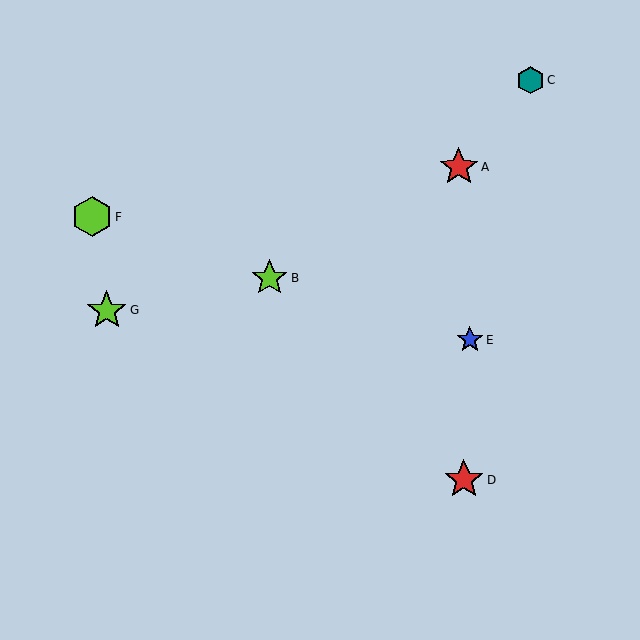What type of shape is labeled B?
Shape B is a lime star.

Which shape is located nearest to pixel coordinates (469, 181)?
The red star (labeled A) at (459, 167) is nearest to that location.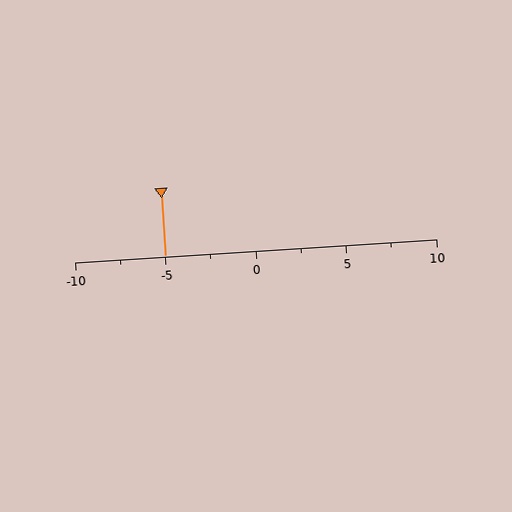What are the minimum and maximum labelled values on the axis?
The axis runs from -10 to 10.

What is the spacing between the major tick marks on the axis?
The major ticks are spaced 5 apart.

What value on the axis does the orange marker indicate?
The marker indicates approximately -5.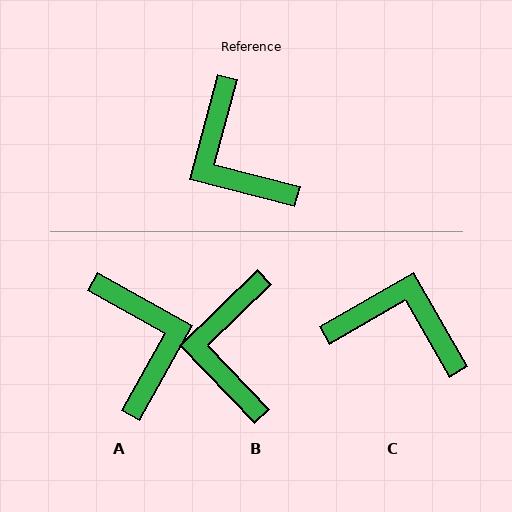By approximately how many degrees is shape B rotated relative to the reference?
Approximately 32 degrees clockwise.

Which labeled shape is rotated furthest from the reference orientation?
A, about 166 degrees away.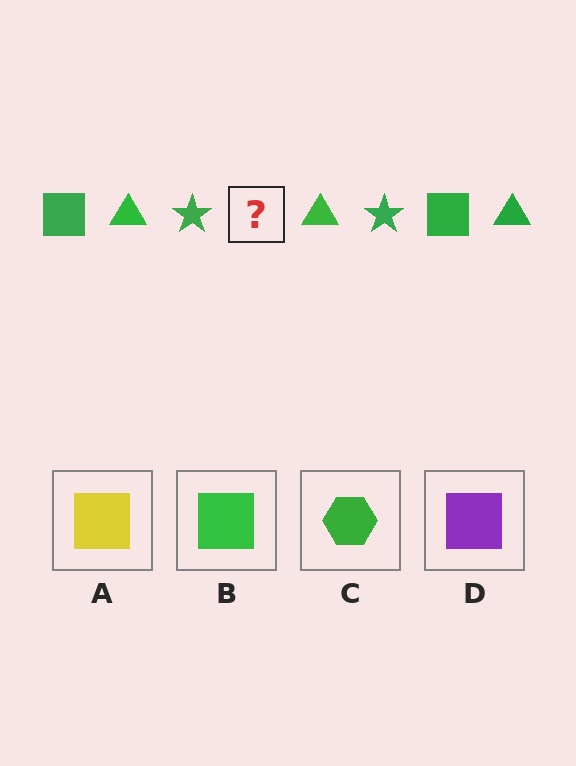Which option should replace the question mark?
Option B.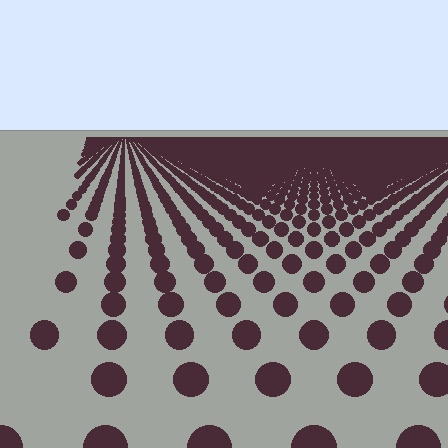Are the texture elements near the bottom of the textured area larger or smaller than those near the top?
Larger. Near the bottom, elements are closer to the viewer and appear at a bigger on-screen size.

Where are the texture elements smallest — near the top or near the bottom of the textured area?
Near the top.